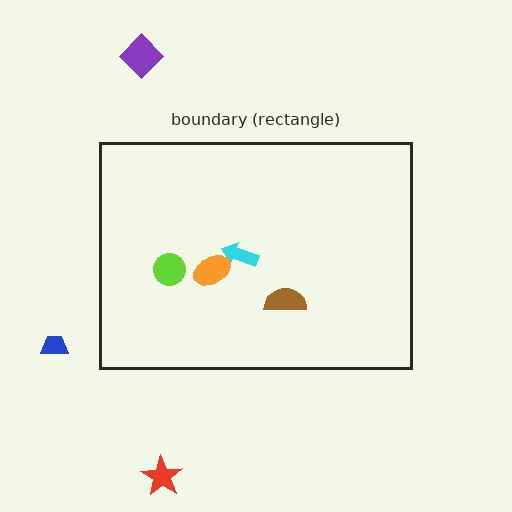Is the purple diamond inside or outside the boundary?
Outside.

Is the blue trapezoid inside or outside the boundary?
Outside.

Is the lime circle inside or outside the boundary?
Inside.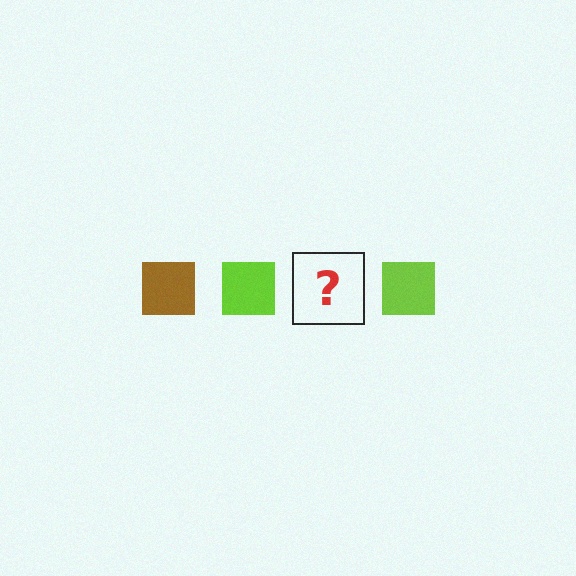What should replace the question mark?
The question mark should be replaced with a brown square.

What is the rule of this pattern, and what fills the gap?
The rule is that the pattern cycles through brown, lime squares. The gap should be filled with a brown square.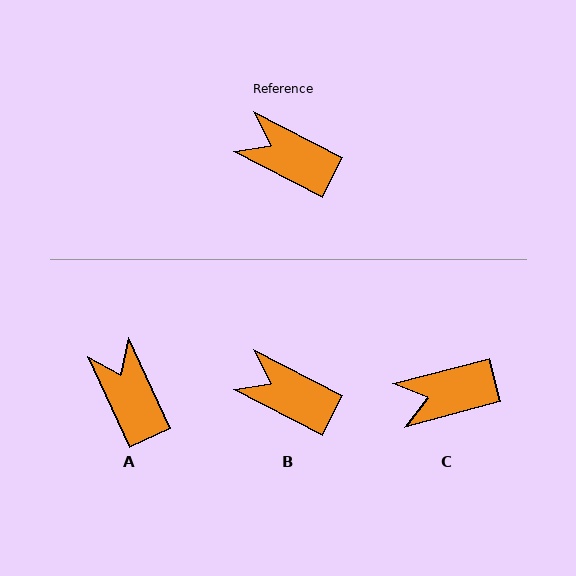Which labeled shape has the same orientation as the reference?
B.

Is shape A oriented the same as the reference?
No, it is off by about 38 degrees.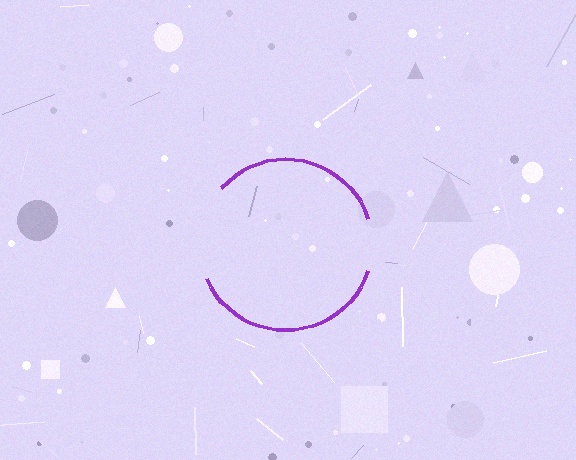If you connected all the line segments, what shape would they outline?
They would outline a circle.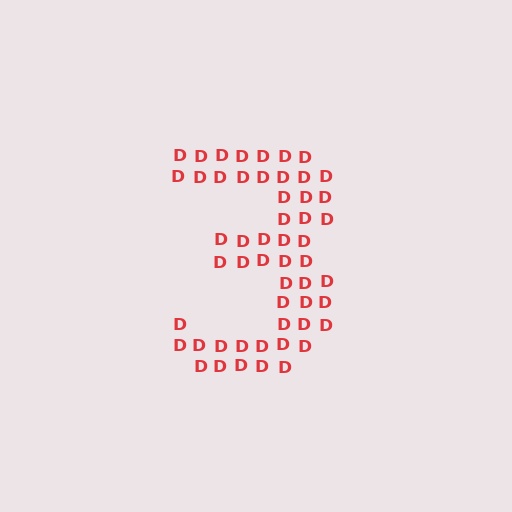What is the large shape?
The large shape is the digit 3.